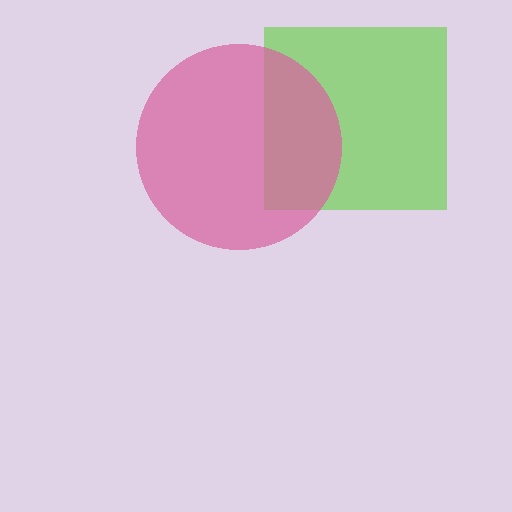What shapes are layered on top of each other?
The layered shapes are: a lime square, a pink circle.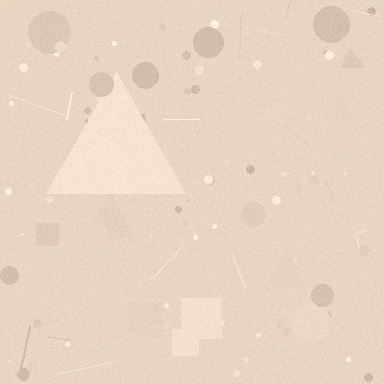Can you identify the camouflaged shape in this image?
The camouflaged shape is a triangle.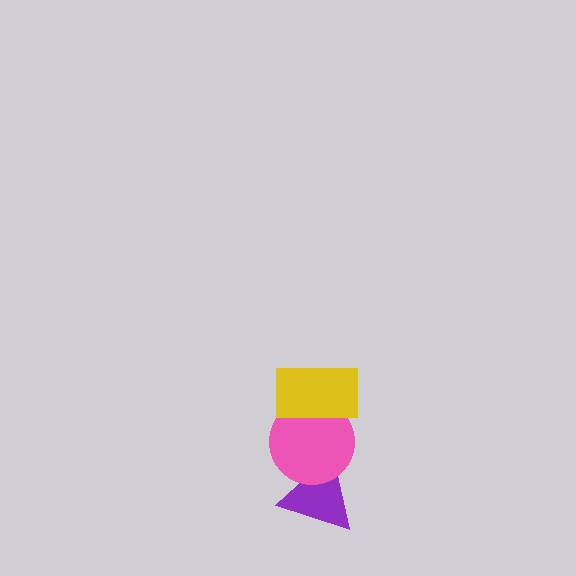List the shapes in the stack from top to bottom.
From top to bottom: the yellow rectangle, the pink circle, the purple triangle.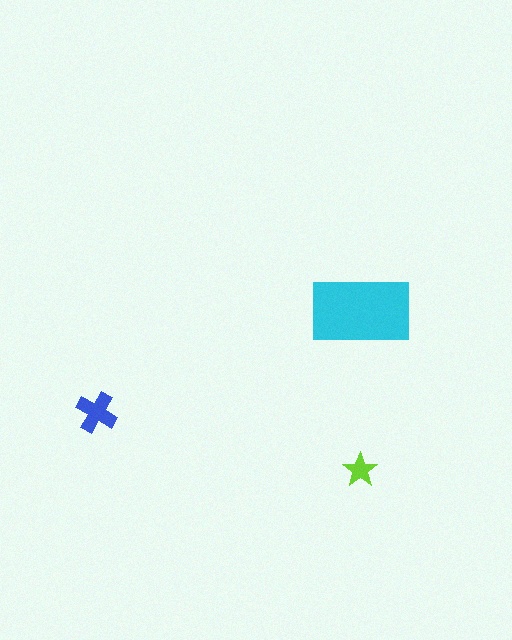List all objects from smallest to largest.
The lime star, the blue cross, the cyan rectangle.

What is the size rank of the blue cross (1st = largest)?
2nd.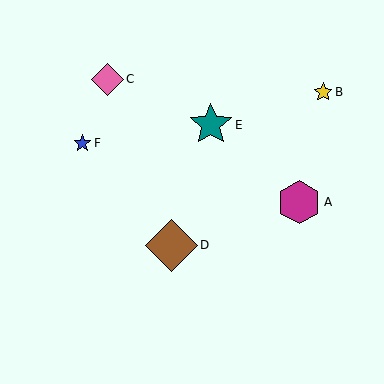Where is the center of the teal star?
The center of the teal star is at (211, 125).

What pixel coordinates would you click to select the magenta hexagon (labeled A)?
Click at (299, 202) to select the magenta hexagon A.